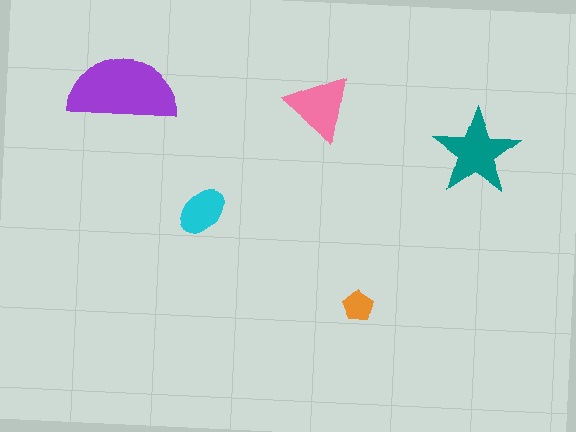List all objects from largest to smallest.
The purple semicircle, the teal star, the pink triangle, the cyan ellipse, the orange pentagon.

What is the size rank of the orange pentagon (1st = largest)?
5th.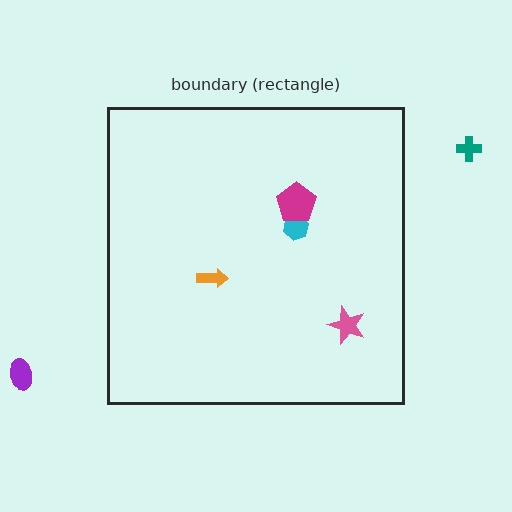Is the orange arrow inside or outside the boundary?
Inside.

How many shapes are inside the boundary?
4 inside, 2 outside.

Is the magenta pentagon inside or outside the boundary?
Inside.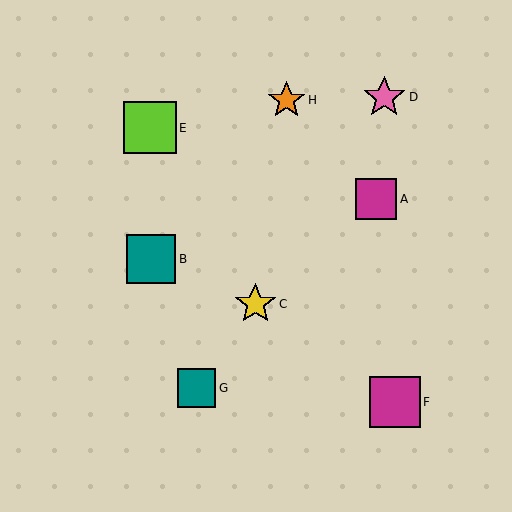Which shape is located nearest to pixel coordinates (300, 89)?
The orange star (labeled H) at (287, 100) is nearest to that location.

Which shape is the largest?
The lime square (labeled E) is the largest.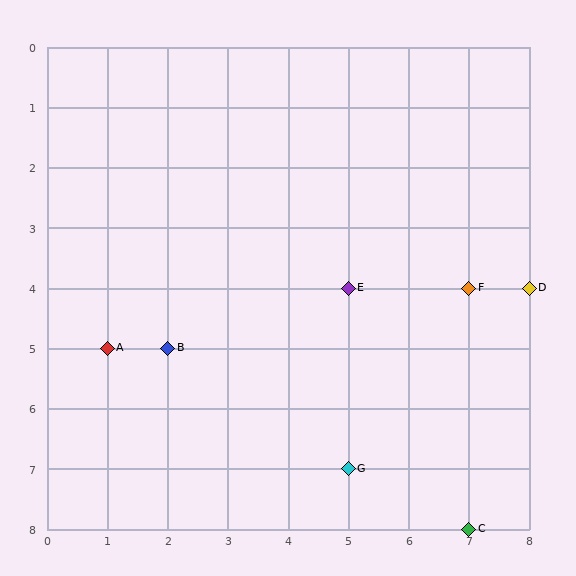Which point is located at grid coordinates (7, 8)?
Point C is at (7, 8).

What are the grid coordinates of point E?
Point E is at grid coordinates (5, 4).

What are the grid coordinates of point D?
Point D is at grid coordinates (8, 4).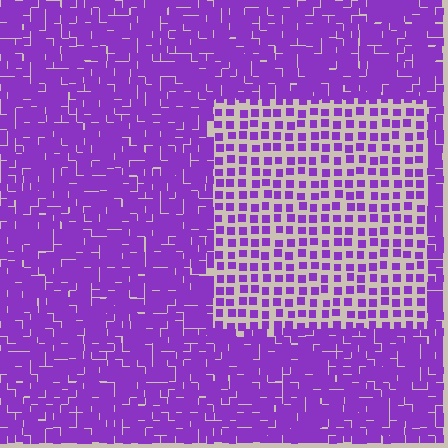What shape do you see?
I see a rectangle.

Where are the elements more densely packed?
The elements are more densely packed outside the rectangle boundary.